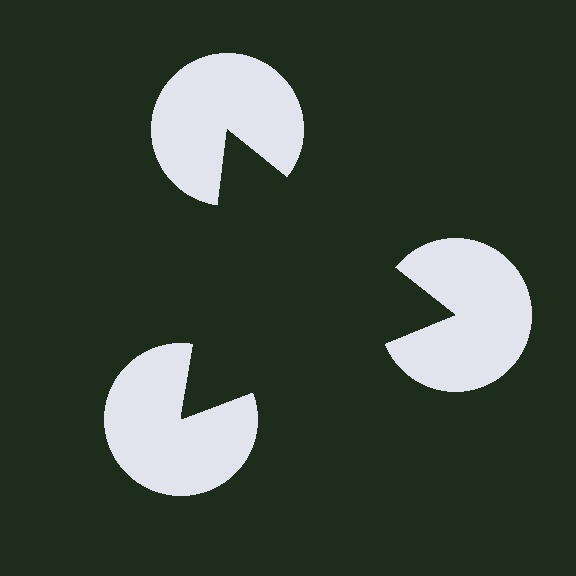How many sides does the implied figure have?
3 sides.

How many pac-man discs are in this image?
There are 3 — one at each vertex of the illusory triangle.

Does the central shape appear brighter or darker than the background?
It typically appears slightly darker than the background, even though no actual brightness change is drawn.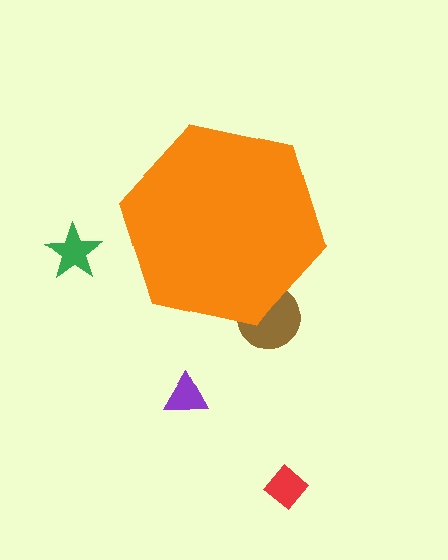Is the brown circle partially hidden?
Yes, the brown circle is partially hidden behind the orange hexagon.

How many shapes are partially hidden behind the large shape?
1 shape is partially hidden.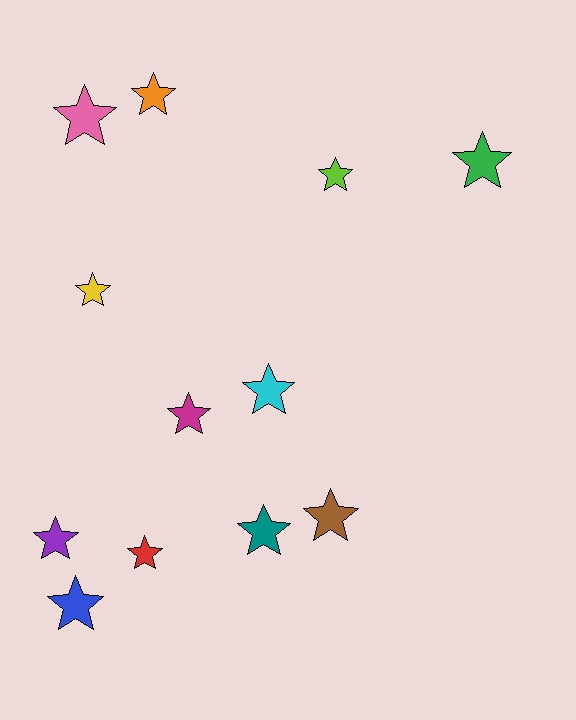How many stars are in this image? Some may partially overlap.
There are 12 stars.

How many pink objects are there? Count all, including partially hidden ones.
There is 1 pink object.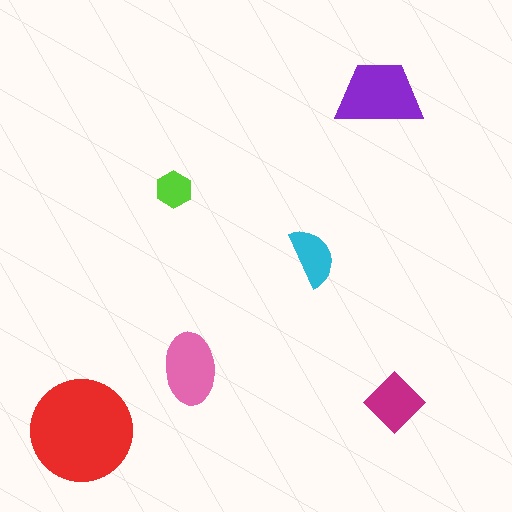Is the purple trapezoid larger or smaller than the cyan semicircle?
Larger.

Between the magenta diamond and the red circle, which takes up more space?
The red circle.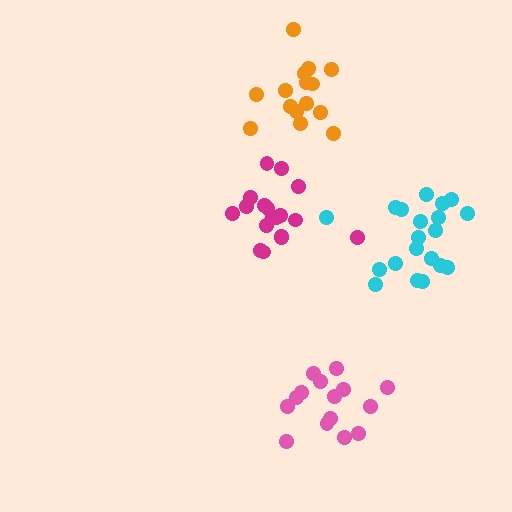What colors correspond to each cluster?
The clusters are colored: magenta, pink, cyan, orange.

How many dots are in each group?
Group 1: 18 dots, Group 2: 15 dots, Group 3: 20 dots, Group 4: 15 dots (68 total).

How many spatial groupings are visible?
There are 4 spatial groupings.